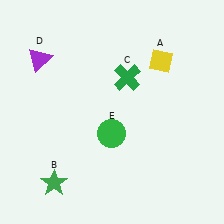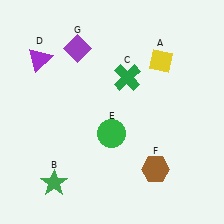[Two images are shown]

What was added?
A brown hexagon (F), a purple diamond (G) were added in Image 2.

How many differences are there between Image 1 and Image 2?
There are 2 differences between the two images.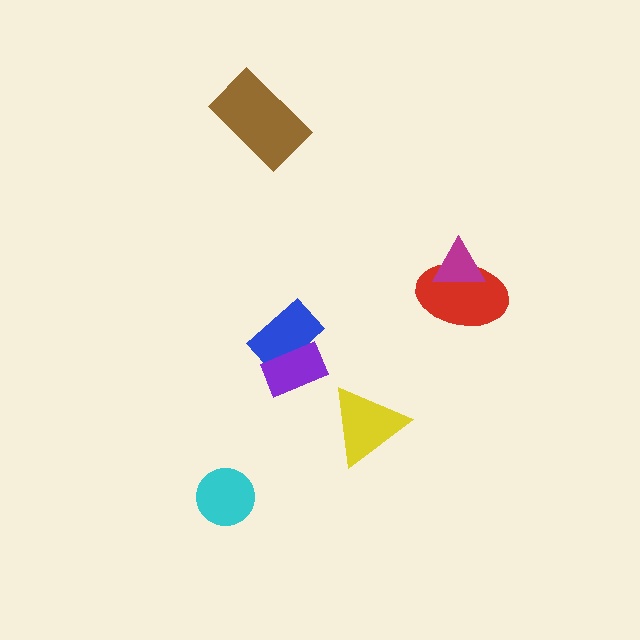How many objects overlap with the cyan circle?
0 objects overlap with the cyan circle.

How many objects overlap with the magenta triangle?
1 object overlaps with the magenta triangle.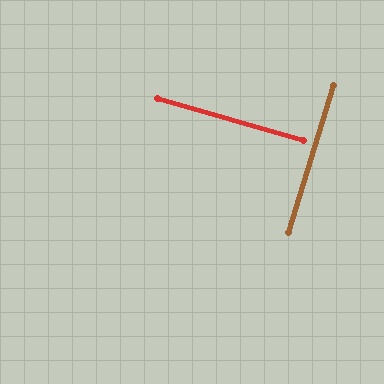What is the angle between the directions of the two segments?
Approximately 89 degrees.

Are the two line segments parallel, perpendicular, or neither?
Perpendicular — they meet at approximately 89°.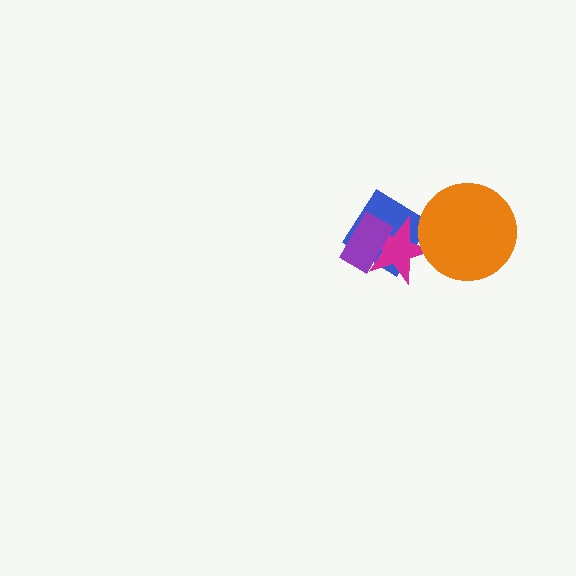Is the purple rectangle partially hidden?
No, no other shape covers it.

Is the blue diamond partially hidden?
Yes, it is partially covered by another shape.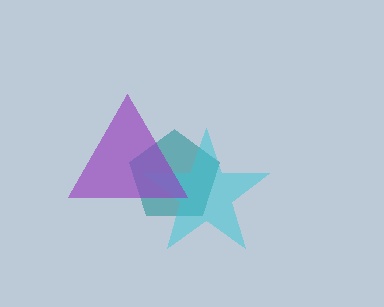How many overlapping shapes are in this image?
There are 3 overlapping shapes in the image.